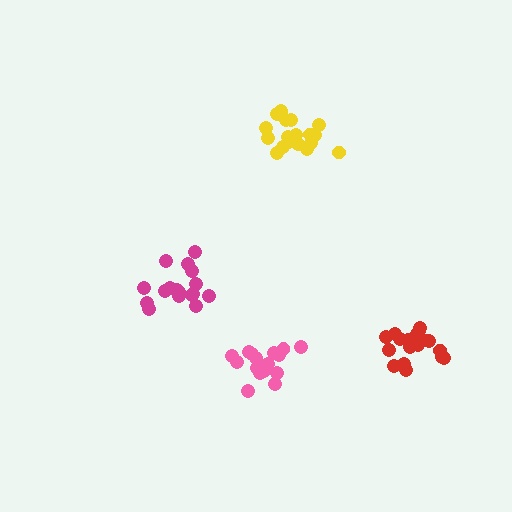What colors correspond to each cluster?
The clusters are colored: yellow, magenta, red, pink.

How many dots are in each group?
Group 1: 18 dots, Group 2: 17 dots, Group 3: 18 dots, Group 4: 16 dots (69 total).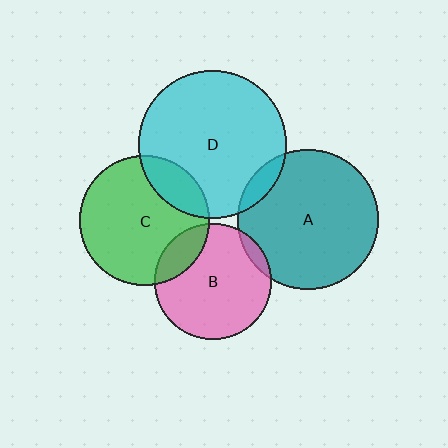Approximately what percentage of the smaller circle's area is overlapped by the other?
Approximately 5%.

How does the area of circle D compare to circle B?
Approximately 1.6 times.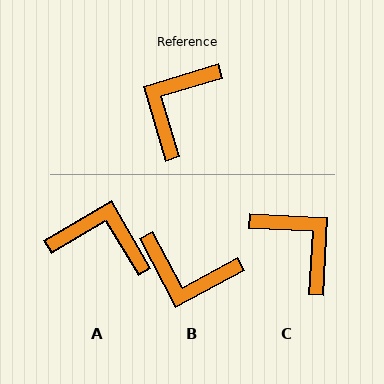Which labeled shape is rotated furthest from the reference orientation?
C, about 109 degrees away.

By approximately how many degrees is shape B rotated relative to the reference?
Approximately 101 degrees counter-clockwise.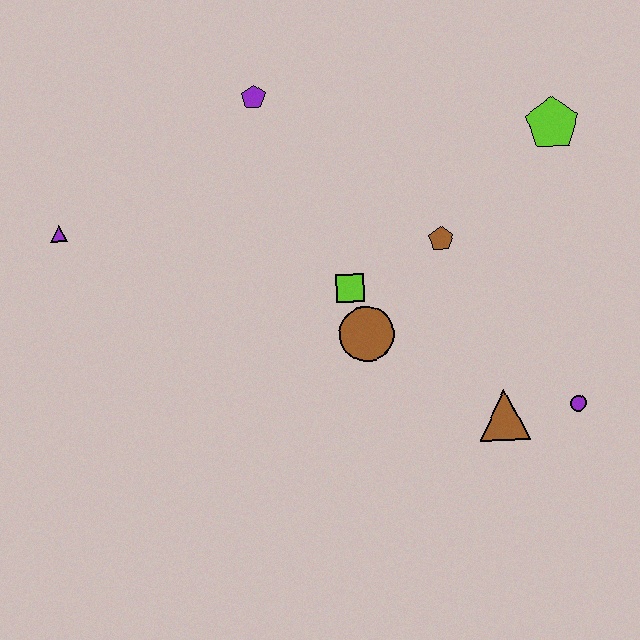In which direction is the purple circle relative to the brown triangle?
The purple circle is to the right of the brown triangle.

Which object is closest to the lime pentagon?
The brown pentagon is closest to the lime pentagon.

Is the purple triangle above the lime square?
Yes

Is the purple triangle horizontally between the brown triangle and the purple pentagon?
No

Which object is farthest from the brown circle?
The purple triangle is farthest from the brown circle.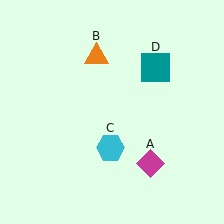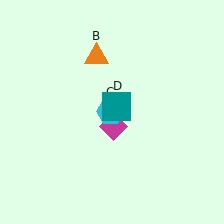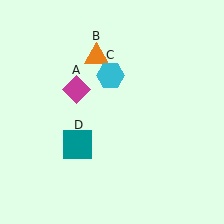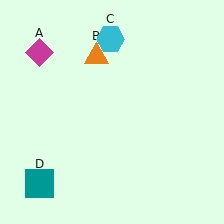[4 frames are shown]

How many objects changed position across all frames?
3 objects changed position: magenta diamond (object A), cyan hexagon (object C), teal square (object D).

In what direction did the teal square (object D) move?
The teal square (object D) moved down and to the left.